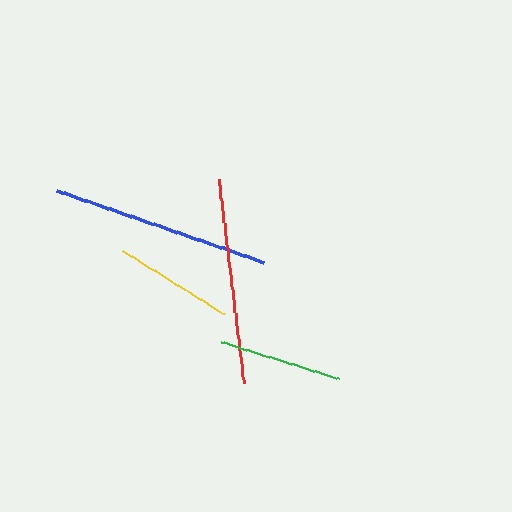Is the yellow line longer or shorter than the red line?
The red line is longer than the yellow line.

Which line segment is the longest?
The blue line is the longest at approximately 220 pixels.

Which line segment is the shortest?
The yellow line is the shortest at approximately 120 pixels.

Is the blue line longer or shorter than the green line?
The blue line is longer than the green line.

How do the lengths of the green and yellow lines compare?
The green and yellow lines are approximately the same length.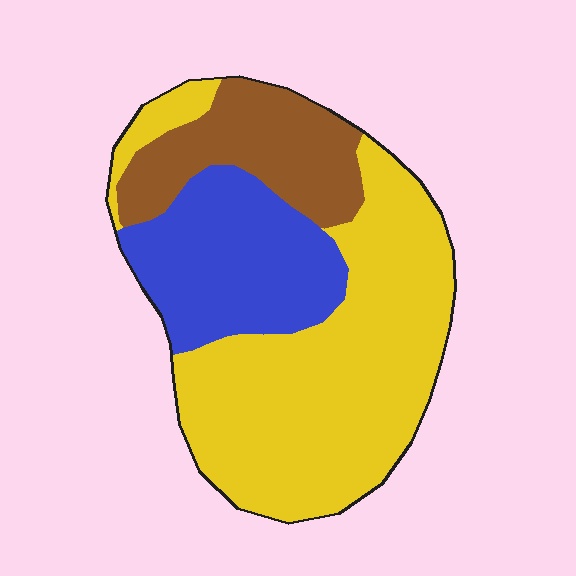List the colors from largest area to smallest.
From largest to smallest: yellow, blue, brown.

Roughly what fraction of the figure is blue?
Blue covers about 25% of the figure.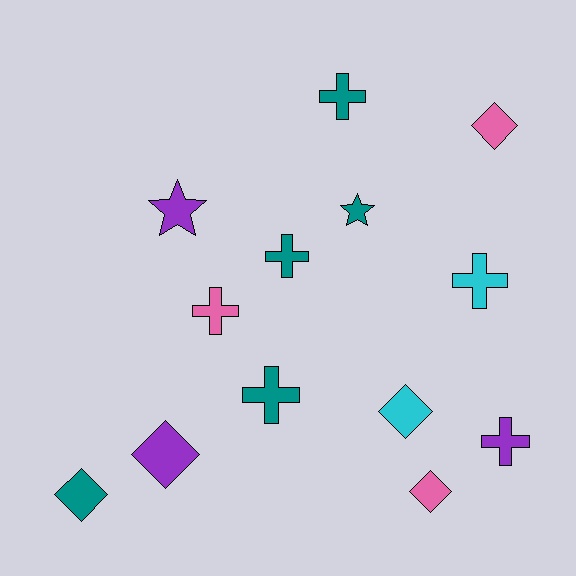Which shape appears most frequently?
Cross, with 6 objects.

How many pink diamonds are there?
There are 2 pink diamonds.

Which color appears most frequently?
Teal, with 5 objects.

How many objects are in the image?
There are 13 objects.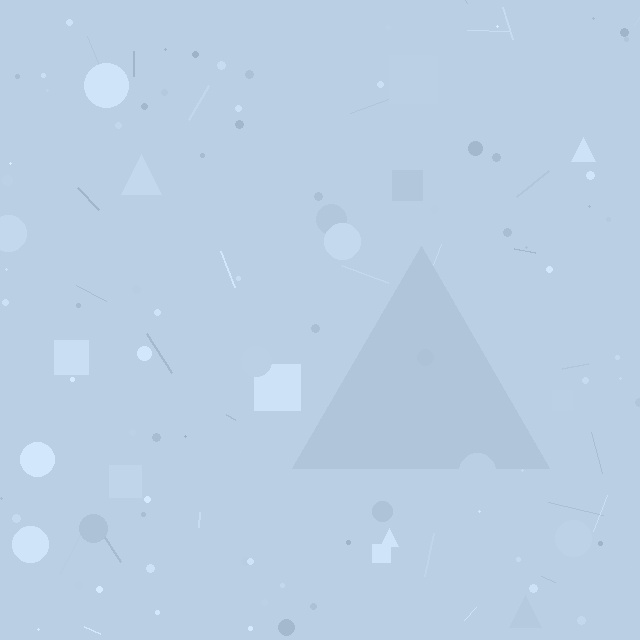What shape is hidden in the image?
A triangle is hidden in the image.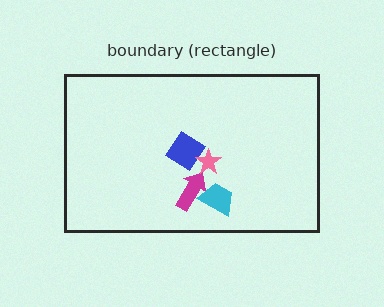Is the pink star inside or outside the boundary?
Inside.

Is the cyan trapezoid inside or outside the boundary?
Inside.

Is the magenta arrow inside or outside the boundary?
Inside.